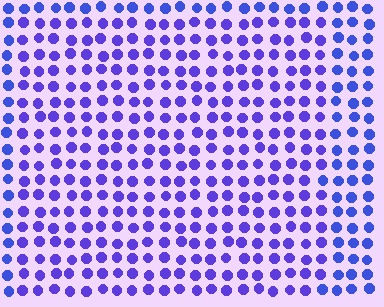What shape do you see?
I see a rectangle.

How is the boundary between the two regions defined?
The boundary is defined purely by a slight shift in hue (about 20 degrees). Spacing, size, and orientation are identical on both sides.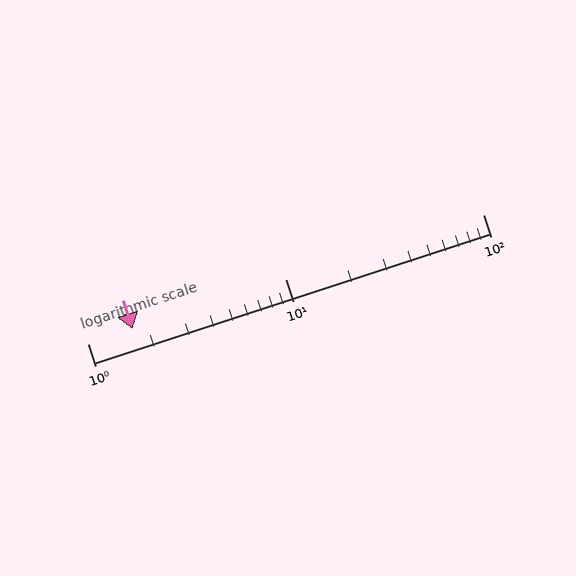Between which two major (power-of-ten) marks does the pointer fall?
The pointer is between 1 and 10.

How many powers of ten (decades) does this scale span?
The scale spans 2 decades, from 1 to 100.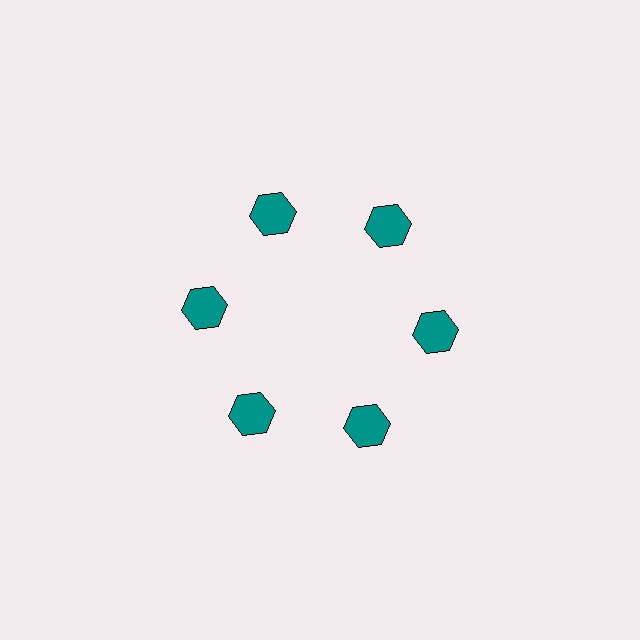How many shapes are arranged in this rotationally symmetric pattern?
There are 6 shapes, arranged in 6 groups of 1.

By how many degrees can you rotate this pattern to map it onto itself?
The pattern maps onto itself every 60 degrees of rotation.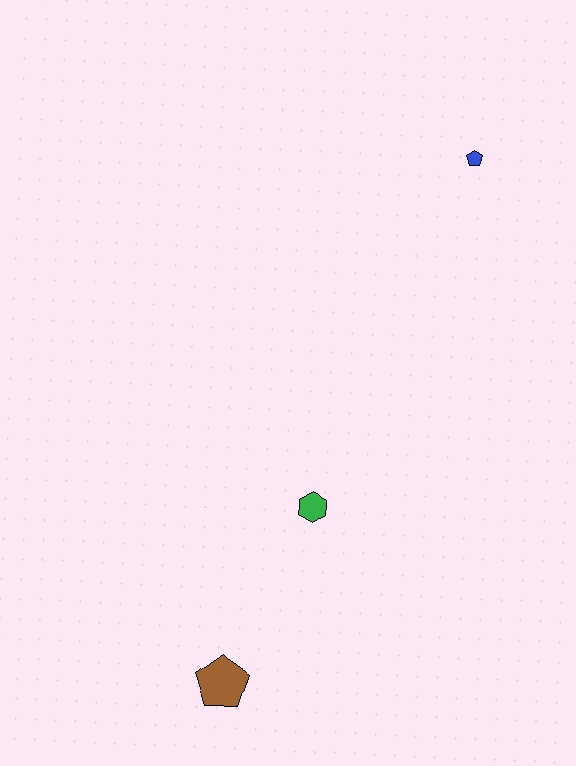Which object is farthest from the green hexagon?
The blue pentagon is farthest from the green hexagon.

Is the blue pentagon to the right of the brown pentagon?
Yes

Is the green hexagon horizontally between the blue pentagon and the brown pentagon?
Yes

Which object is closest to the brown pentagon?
The green hexagon is closest to the brown pentagon.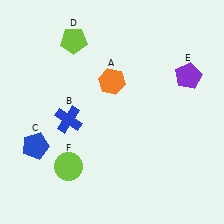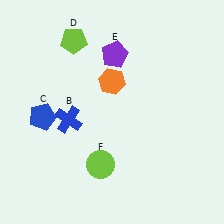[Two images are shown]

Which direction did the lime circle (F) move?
The lime circle (F) moved right.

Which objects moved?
The objects that moved are: the blue pentagon (C), the purple pentagon (E), the lime circle (F).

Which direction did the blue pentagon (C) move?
The blue pentagon (C) moved up.